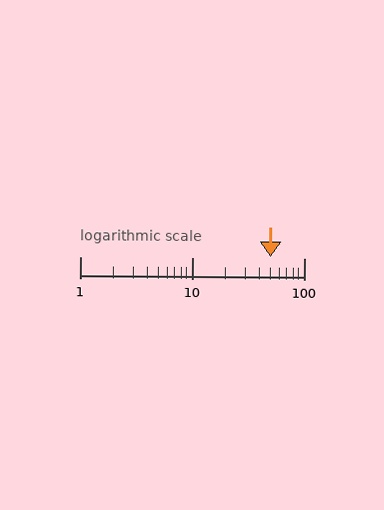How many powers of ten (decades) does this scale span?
The scale spans 2 decades, from 1 to 100.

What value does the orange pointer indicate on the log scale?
The pointer indicates approximately 50.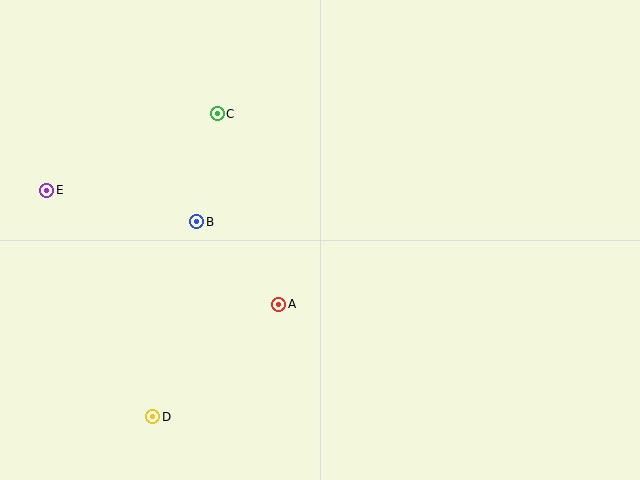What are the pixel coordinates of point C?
Point C is at (217, 114).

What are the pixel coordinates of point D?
Point D is at (153, 417).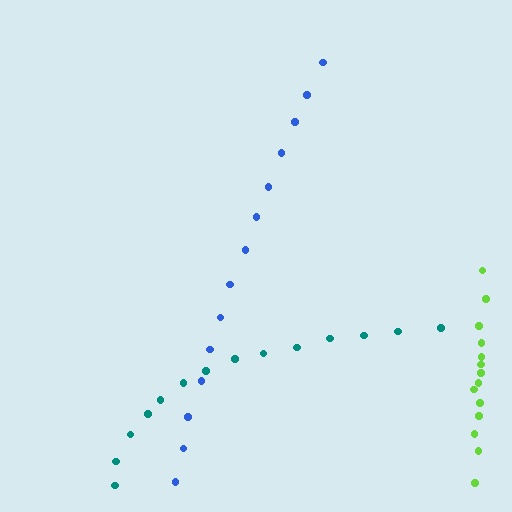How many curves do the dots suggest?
There are 3 distinct paths.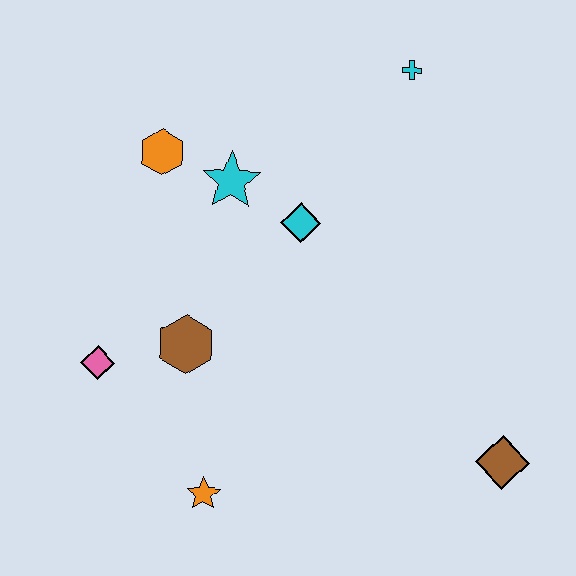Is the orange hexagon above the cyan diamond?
Yes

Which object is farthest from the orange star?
The cyan cross is farthest from the orange star.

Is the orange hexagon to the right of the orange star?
No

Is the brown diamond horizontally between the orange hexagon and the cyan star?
No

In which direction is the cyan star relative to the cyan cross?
The cyan star is to the left of the cyan cross.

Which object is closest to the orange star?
The brown hexagon is closest to the orange star.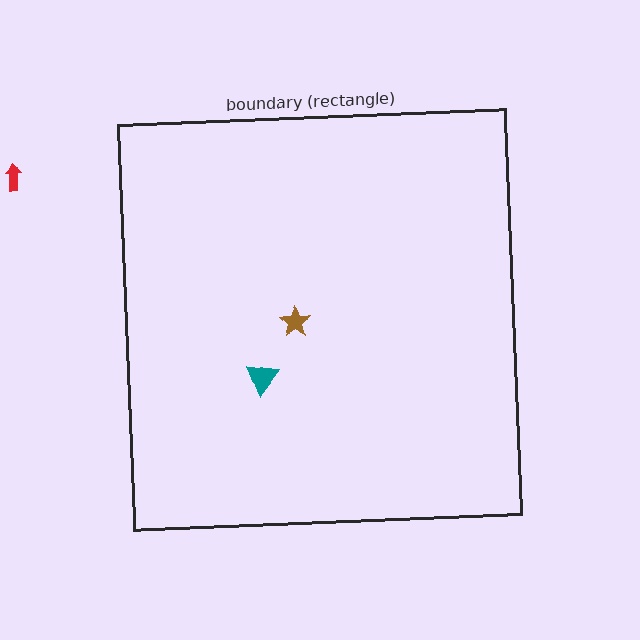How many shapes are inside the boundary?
2 inside, 1 outside.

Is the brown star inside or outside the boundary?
Inside.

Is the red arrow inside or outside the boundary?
Outside.